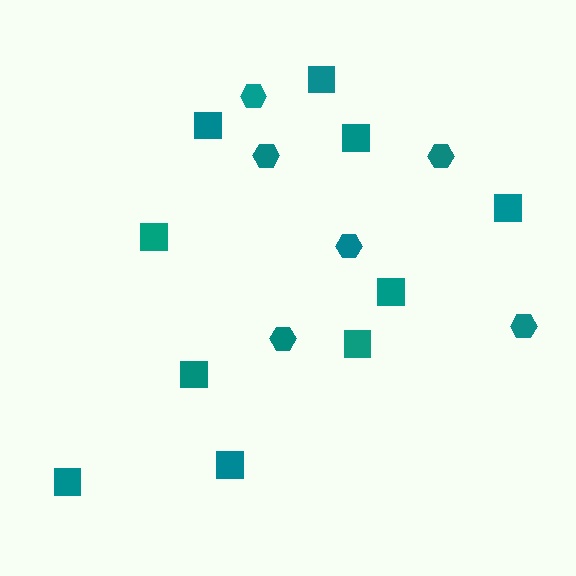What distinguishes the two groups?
There are 2 groups: one group of hexagons (6) and one group of squares (10).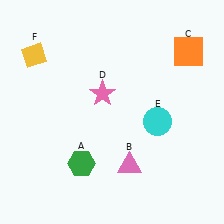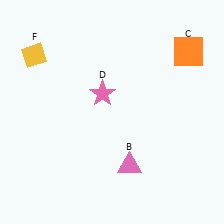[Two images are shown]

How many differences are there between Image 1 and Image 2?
There are 2 differences between the two images.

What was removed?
The green hexagon (A), the cyan circle (E) were removed in Image 2.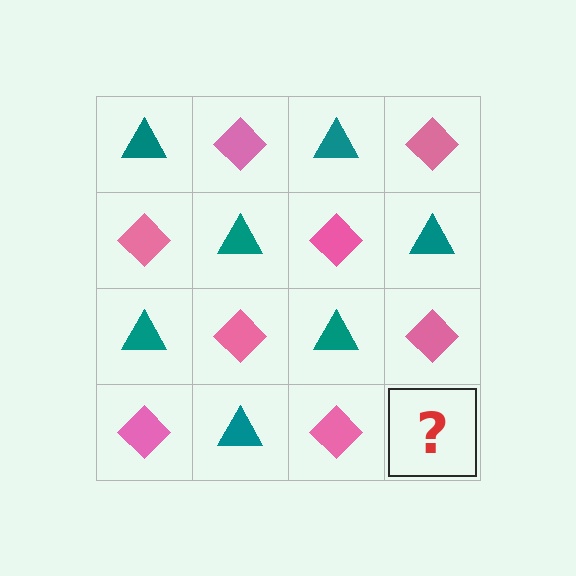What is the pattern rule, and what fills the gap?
The rule is that it alternates teal triangle and pink diamond in a checkerboard pattern. The gap should be filled with a teal triangle.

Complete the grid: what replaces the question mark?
The question mark should be replaced with a teal triangle.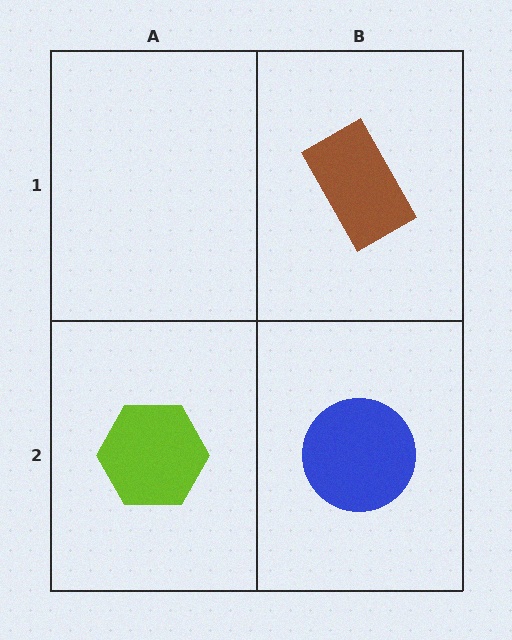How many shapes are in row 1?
1 shape.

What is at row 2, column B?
A blue circle.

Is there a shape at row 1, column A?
No, that cell is empty.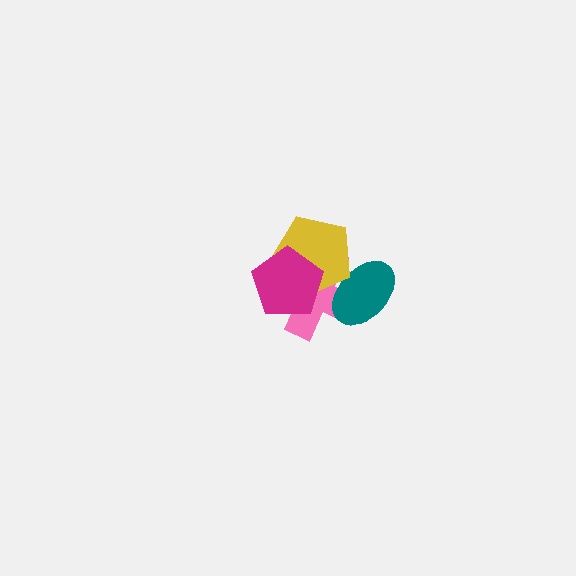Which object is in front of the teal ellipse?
The yellow pentagon is in front of the teal ellipse.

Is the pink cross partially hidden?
Yes, it is partially covered by another shape.